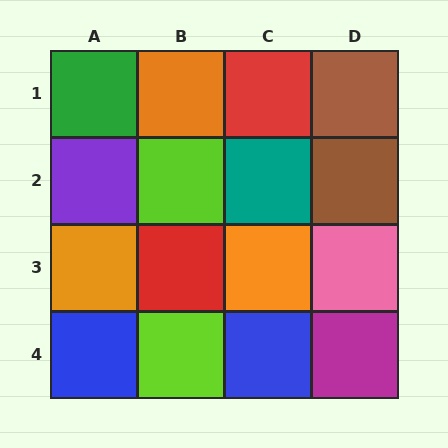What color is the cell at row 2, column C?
Teal.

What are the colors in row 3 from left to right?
Orange, red, orange, pink.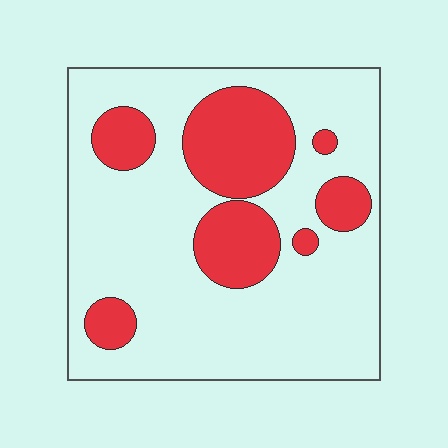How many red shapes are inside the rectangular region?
7.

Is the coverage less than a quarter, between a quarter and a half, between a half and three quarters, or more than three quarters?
Between a quarter and a half.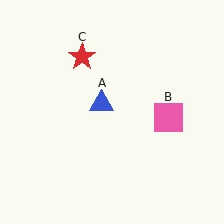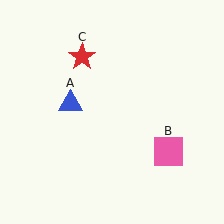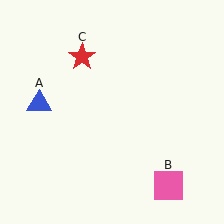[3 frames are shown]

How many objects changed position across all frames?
2 objects changed position: blue triangle (object A), pink square (object B).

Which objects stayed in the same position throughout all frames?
Red star (object C) remained stationary.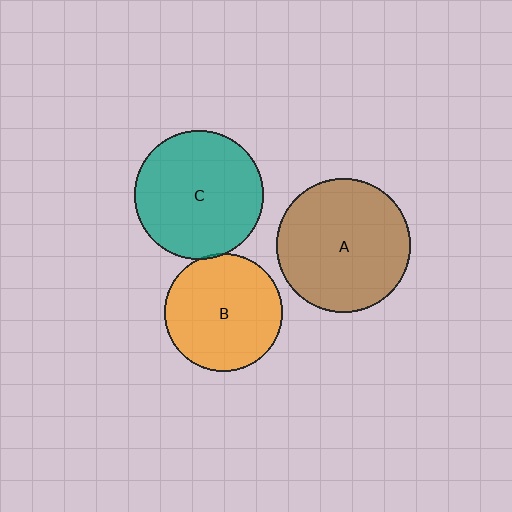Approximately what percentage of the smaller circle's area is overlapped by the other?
Approximately 5%.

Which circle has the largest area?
Circle A (brown).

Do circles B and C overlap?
Yes.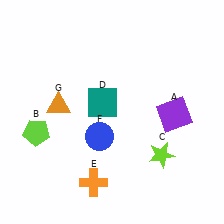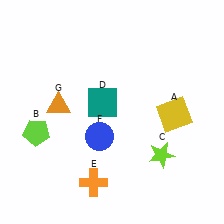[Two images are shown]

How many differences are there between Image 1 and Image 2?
There is 1 difference between the two images.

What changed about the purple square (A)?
In Image 1, A is purple. In Image 2, it changed to yellow.